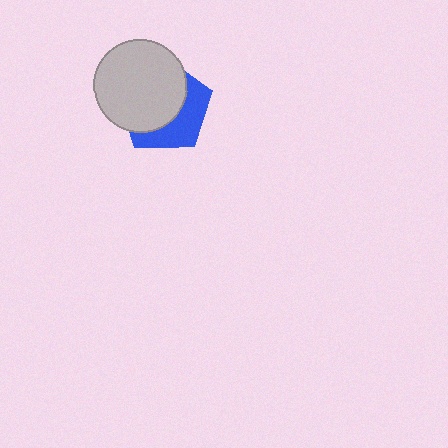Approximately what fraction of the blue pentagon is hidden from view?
Roughly 60% of the blue pentagon is hidden behind the light gray circle.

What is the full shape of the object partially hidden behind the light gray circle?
The partially hidden object is a blue pentagon.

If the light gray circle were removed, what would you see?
You would see the complete blue pentagon.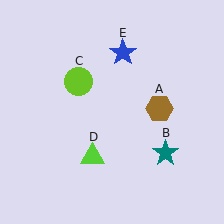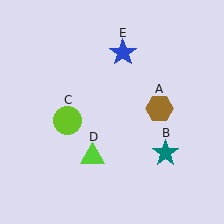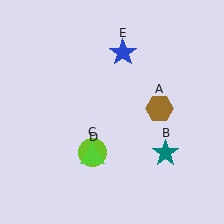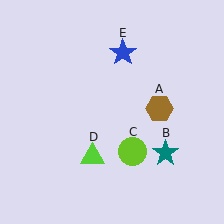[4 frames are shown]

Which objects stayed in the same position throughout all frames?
Brown hexagon (object A) and teal star (object B) and lime triangle (object D) and blue star (object E) remained stationary.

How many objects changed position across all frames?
1 object changed position: lime circle (object C).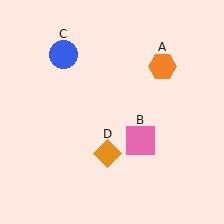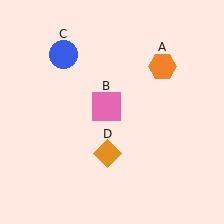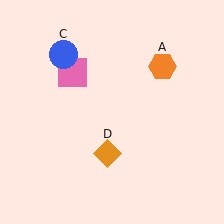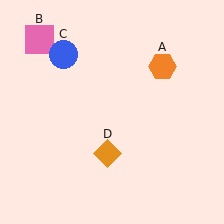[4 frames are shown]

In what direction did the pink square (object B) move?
The pink square (object B) moved up and to the left.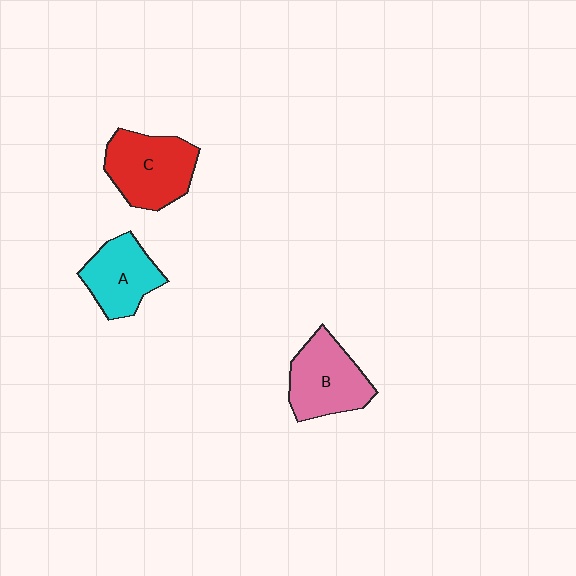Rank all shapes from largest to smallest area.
From largest to smallest: C (red), B (pink), A (cyan).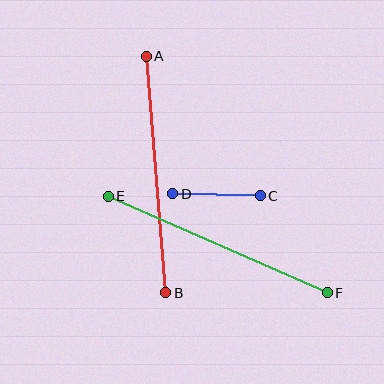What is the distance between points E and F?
The distance is approximately 239 pixels.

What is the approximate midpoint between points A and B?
The midpoint is at approximately (156, 174) pixels.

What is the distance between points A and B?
The distance is approximately 237 pixels.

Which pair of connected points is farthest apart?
Points E and F are farthest apart.